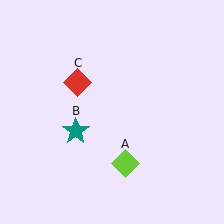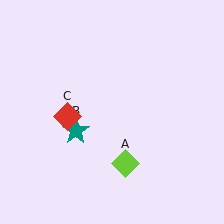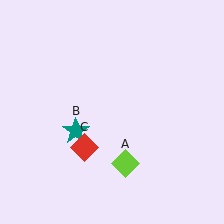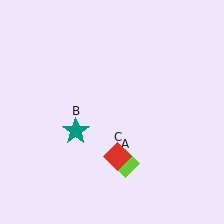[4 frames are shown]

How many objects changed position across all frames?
1 object changed position: red diamond (object C).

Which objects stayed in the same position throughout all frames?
Lime diamond (object A) and teal star (object B) remained stationary.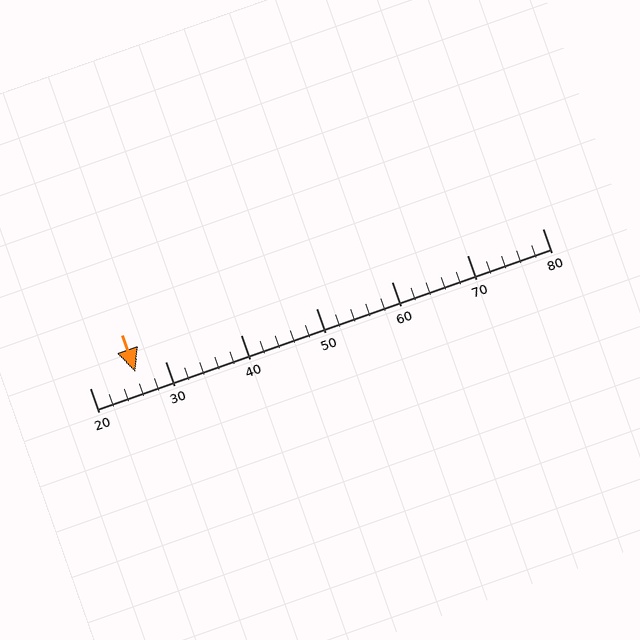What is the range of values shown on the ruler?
The ruler shows values from 20 to 80.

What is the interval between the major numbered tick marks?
The major tick marks are spaced 10 units apart.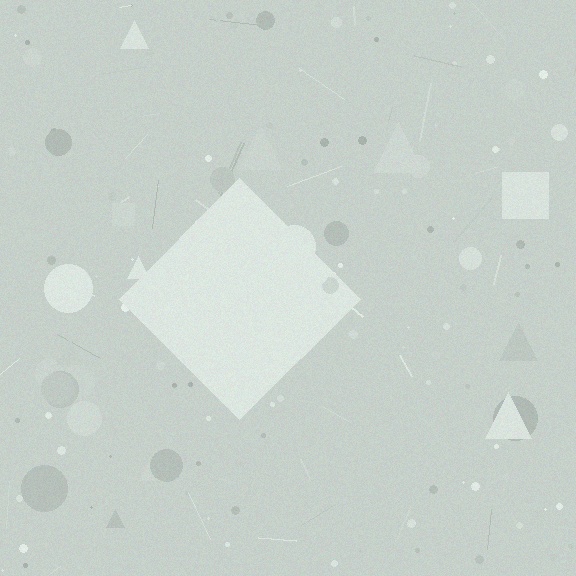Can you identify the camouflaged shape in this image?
The camouflaged shape is a diamond.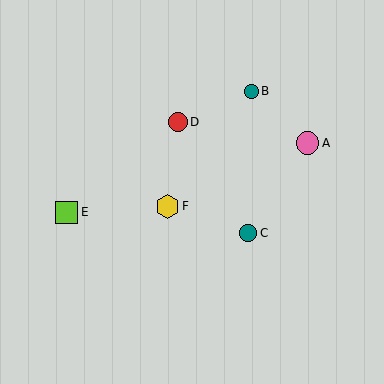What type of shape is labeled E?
Shape E is a lime square.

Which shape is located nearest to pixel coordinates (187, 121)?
The red circle (labeled D) at (178, 122) is nearest to that location.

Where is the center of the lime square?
The center of the lime square is at (67, 212).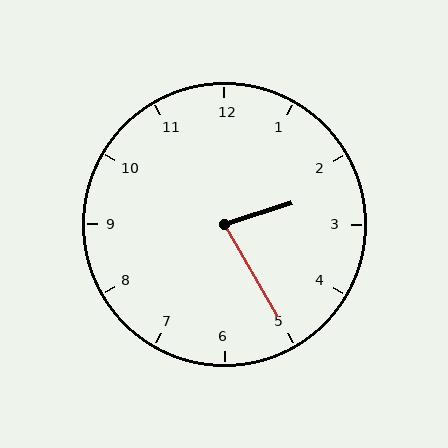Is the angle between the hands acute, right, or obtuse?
It is acute.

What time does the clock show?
2:25.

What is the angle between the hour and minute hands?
Approximately 78 degrees.